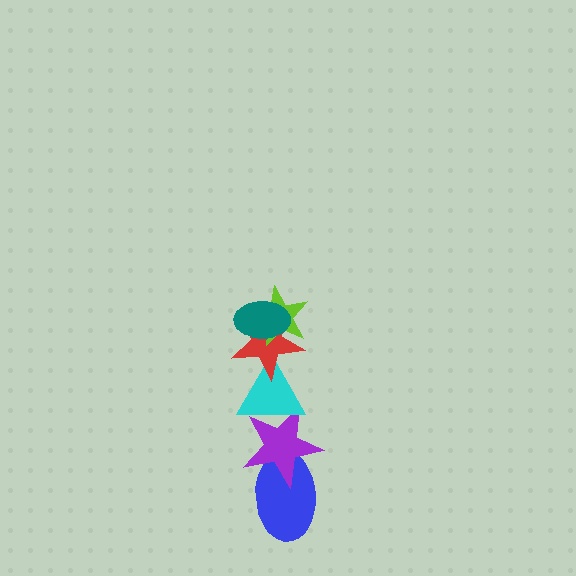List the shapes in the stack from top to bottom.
From top to bottom: the teal ellipse, the lime star, the red star, the cyan triangle, the purple star, the blue ellipse.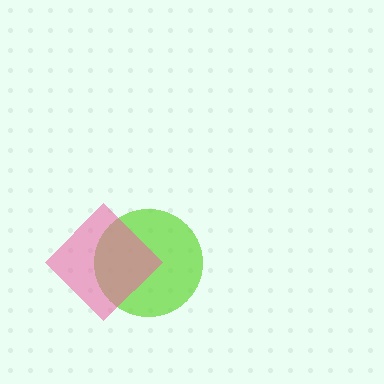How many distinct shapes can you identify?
There are 2 distinct shapes: a lime circle, a pink diamond.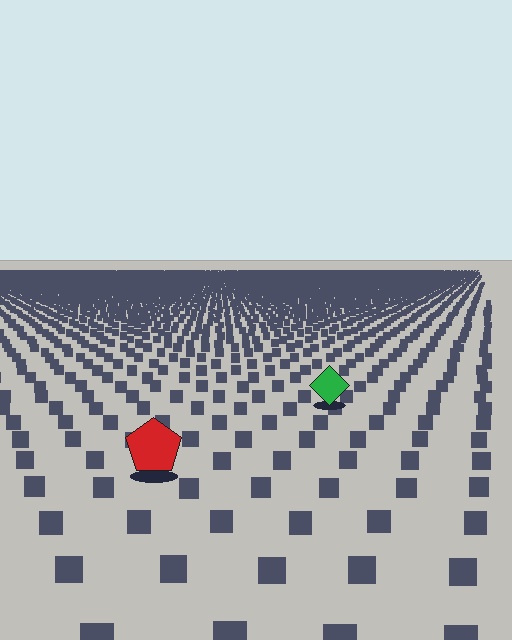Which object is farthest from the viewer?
The green diamond is farthest from the viewer. It appears smaller and the ground texture around it is denser.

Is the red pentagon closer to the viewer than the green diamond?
Yes. The red pentagon is closer — you can tell from the texture gradient: the ground texture is coarser near it.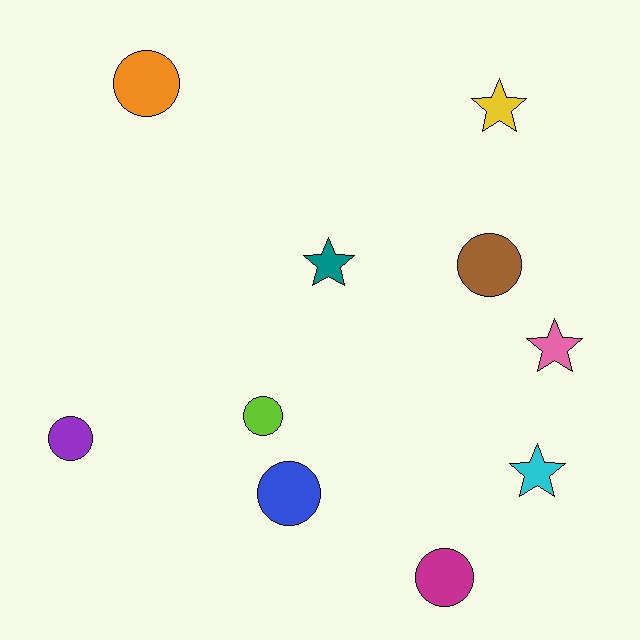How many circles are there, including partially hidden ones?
There are 6 circles.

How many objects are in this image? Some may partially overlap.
There are 10 objects.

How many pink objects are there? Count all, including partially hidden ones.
There is 1 pink object.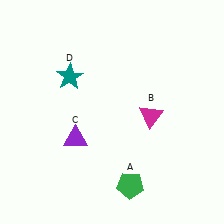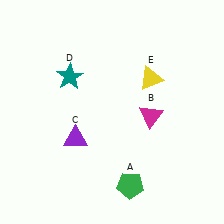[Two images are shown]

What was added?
A yellow triangle (E) was added in Image 2.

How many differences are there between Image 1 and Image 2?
There is 1 difference between the two images.